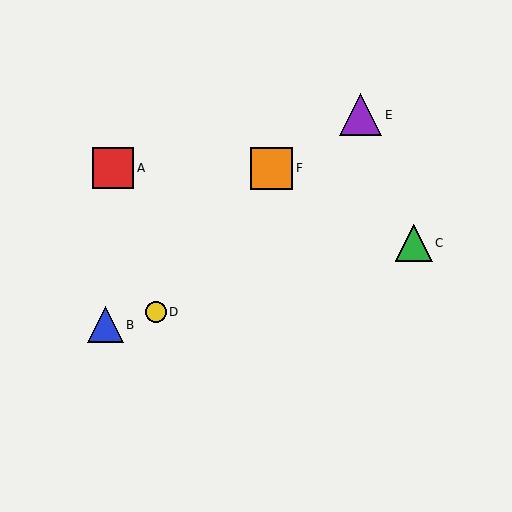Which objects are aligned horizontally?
Objects A, F are aligned horizontally.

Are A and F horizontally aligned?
Yes, both are at y≈168.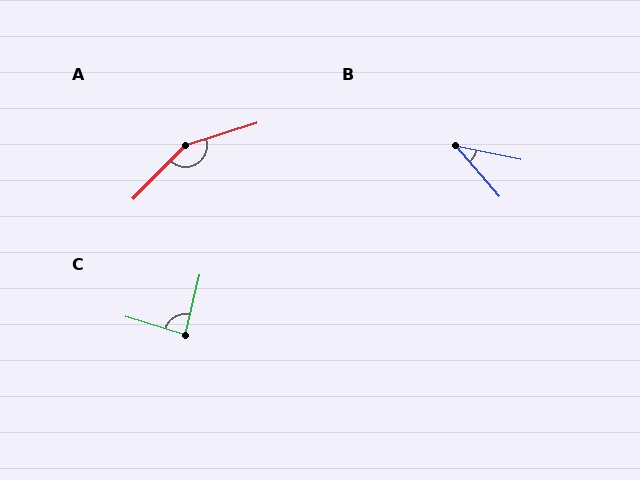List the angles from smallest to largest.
B (37°), C (86°), A (152°).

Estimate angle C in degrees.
Approximately 86 degrees.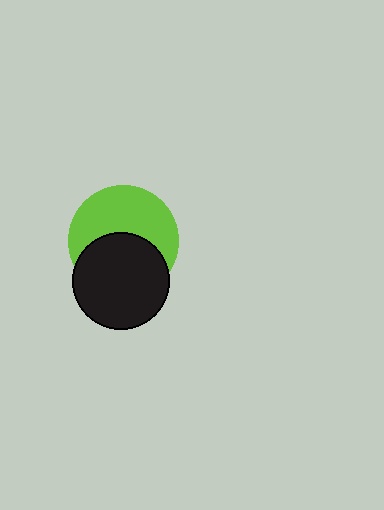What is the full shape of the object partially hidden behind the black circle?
The partially hidden object is a lime circle.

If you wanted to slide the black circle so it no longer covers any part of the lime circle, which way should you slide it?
Slide it down — that is the most direct way to separate the two shapes.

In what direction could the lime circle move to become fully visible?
The lime circle could move up. That would shift it out from behind the black circle entirely.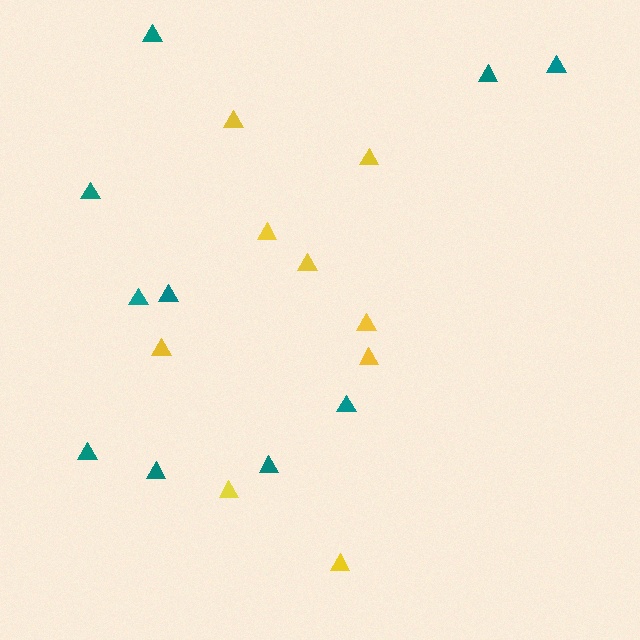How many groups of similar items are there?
There are 2 groups: one group of teal triangles (10) and one group of yellow triangles (9).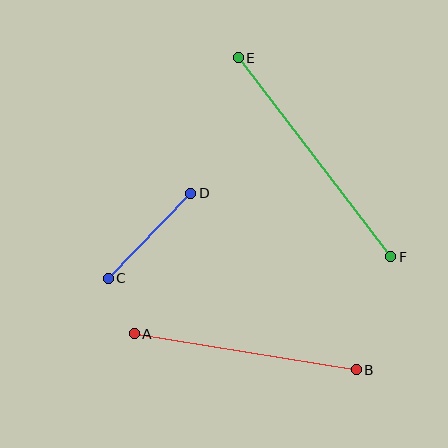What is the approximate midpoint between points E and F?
The midpoint is at approximately (315, 157) pixels.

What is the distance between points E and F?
The distance is approximately 251 pixels.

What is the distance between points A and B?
The distance is approximately 225 pixels.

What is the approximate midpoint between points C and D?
The midpoint is at approximately (150, 236) pixels.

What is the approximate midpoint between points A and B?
The midpoint is at approximately (245, 352) pixels.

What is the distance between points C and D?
The distance is approximately 119 pixels.